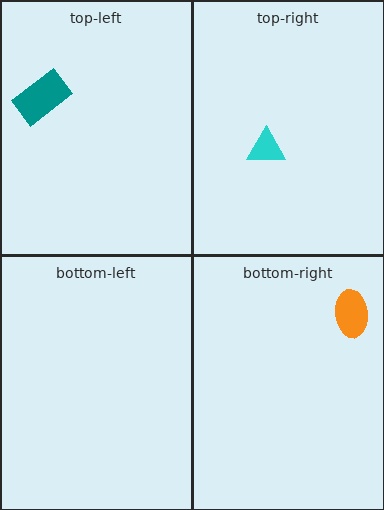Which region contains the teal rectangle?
The top-left region.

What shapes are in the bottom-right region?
The orange ellipse.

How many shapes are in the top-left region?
1.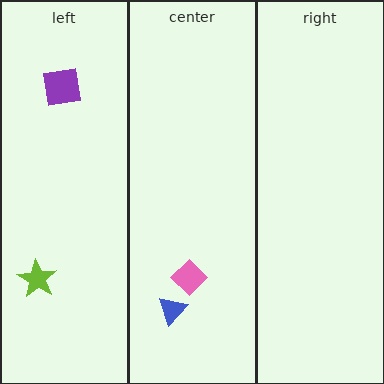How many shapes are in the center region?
2.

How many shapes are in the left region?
2.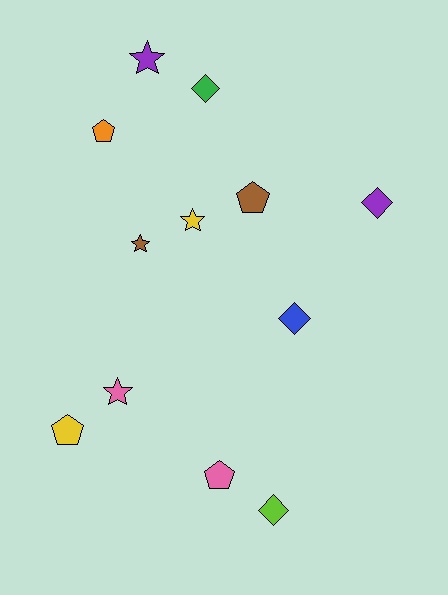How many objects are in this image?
There are 12 objects.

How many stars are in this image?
There are 4 stars.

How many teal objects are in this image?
There are no teal objects.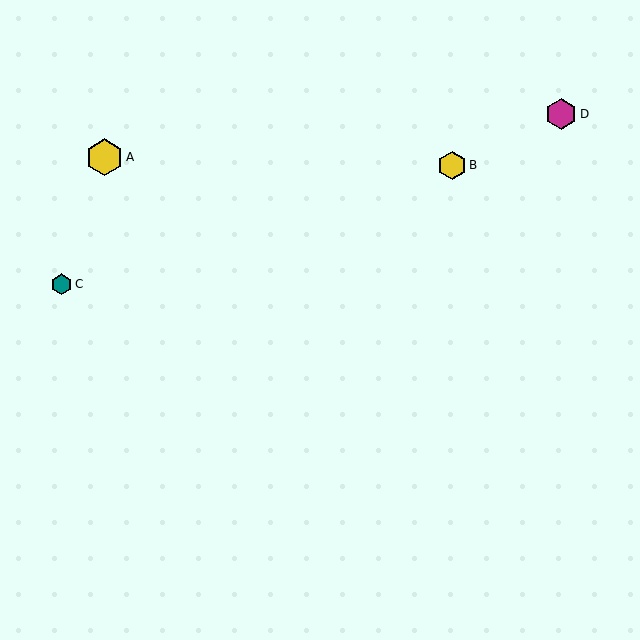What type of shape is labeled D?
Shape D is a magenta hexagon.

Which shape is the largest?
The yellow hexagon (labeled A) is the largest.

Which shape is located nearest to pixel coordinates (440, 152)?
The yellow hexagon (labeled B) at (452, 165) is nearest to that location.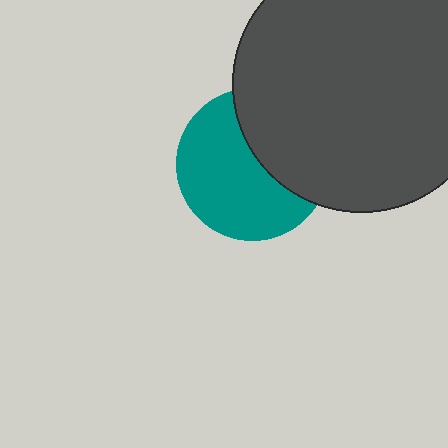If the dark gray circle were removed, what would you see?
You would see the complete teal circle.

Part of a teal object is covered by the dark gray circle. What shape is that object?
It is a circle.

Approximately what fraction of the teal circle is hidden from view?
Roughly 39% of the teal circle is hidden behind the dark gray circle.